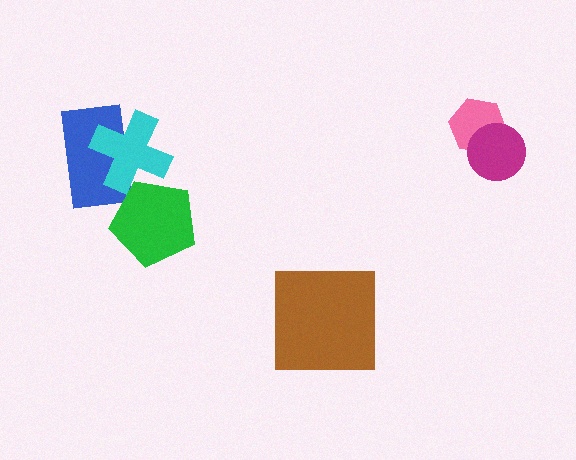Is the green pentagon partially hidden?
No, no other shape covers it.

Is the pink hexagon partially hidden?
Yes, it is partially covered by another shape.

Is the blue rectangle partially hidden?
Yes, it is partially covered by another shape.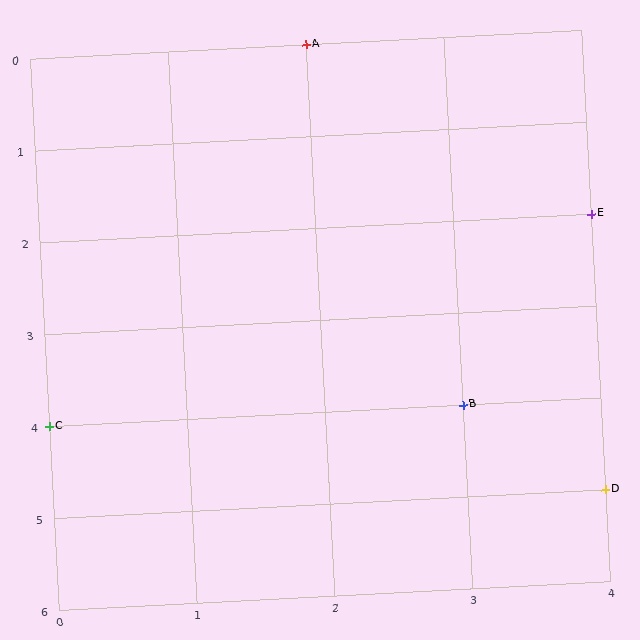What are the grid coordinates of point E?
Point E is at grid coordinates (4, 2).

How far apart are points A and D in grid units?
Points A and D are 2 columns and 5 rows apart (about 5.4 grid units diagonally).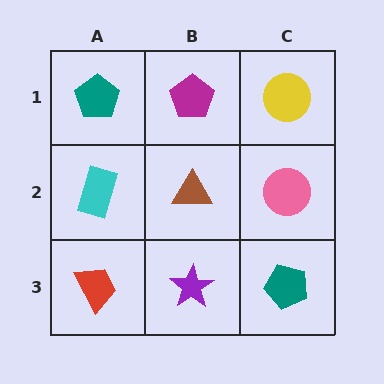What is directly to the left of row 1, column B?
A teal pentagon.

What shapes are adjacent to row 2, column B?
A magenta pentagon (row 1, column B), a purple star (row 3, column B), a cyan rectangle (row 2, column A), a pink circle (row 2, column C).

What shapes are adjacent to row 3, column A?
A cyan rectangle (row 2, column A), a purple star (row 3, column B).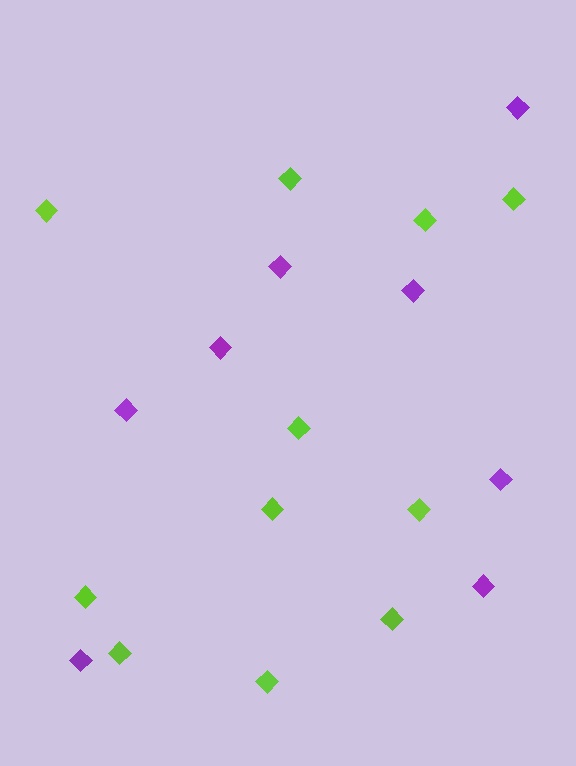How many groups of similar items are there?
There are 2 groups: one group of purple diamonds (8) and one group of lime diamonds (11).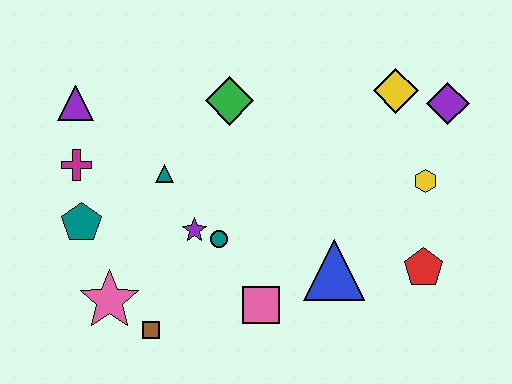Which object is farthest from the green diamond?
The red pentagon is farthest from the green diamond.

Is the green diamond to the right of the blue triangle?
No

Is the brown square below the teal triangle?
Yes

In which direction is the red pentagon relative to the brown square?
The red pentagon is to the right of the brown square.